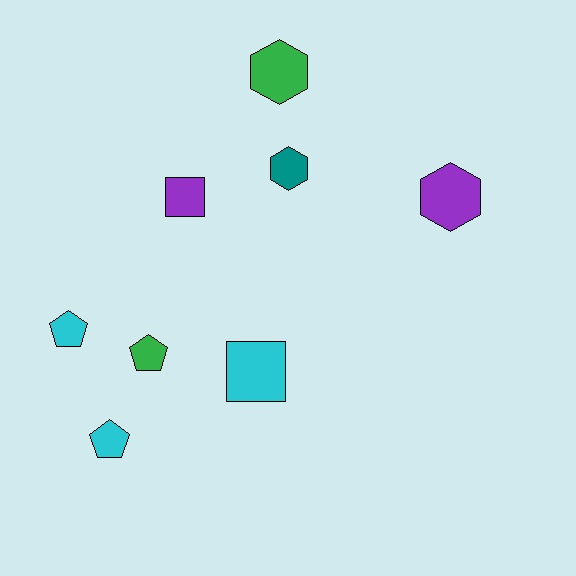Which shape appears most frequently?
Hexagon, with 3 objects.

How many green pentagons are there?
There is 1 green pentagon.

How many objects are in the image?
There are 8 objects.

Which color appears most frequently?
Cyan, with 3 objects.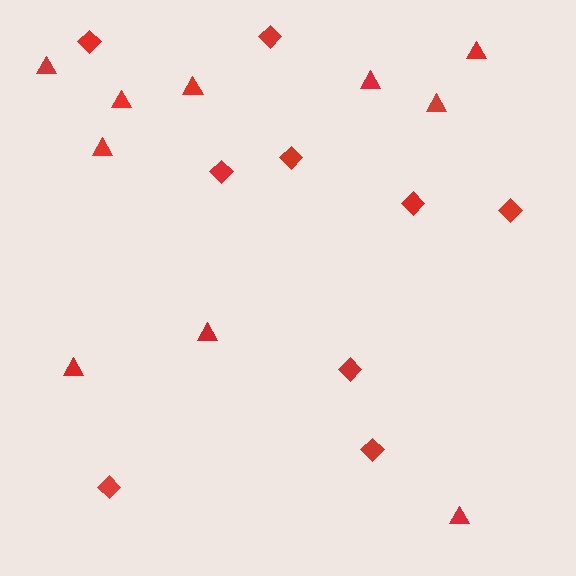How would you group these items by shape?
There are 2 groups: one group of diamonds (9) and one group of triangles (10).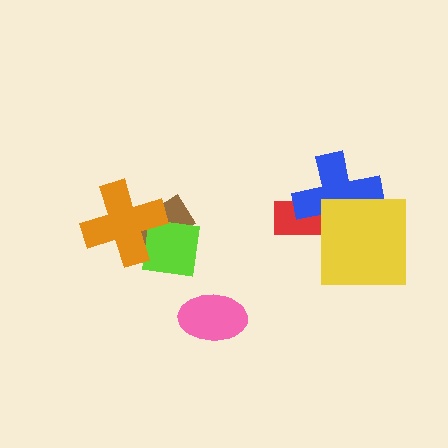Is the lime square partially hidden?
Yes, it is partially covered by another shape.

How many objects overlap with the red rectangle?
1 object overlaps with the red rectangle.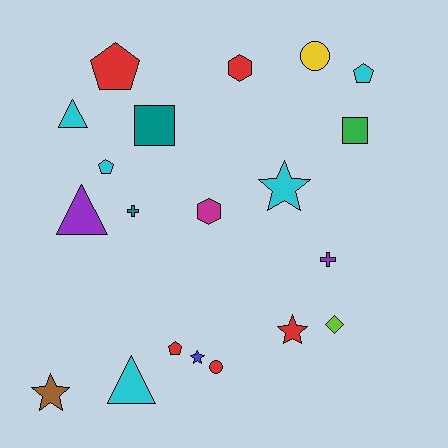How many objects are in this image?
There are 20 objects.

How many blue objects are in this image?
There is 1 blue object.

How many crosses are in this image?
There are 2 crosses.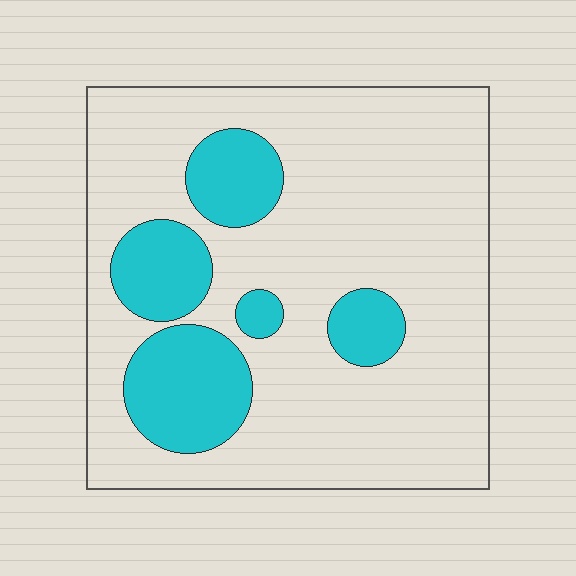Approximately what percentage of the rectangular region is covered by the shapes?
Approximately 20%.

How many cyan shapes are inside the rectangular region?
5.